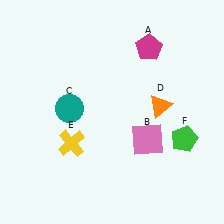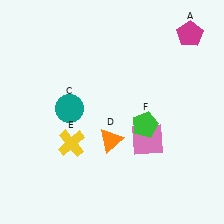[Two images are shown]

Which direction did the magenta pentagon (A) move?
The magenta pentagon (A) moved right.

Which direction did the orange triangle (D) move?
The orange triangle (D) moved left.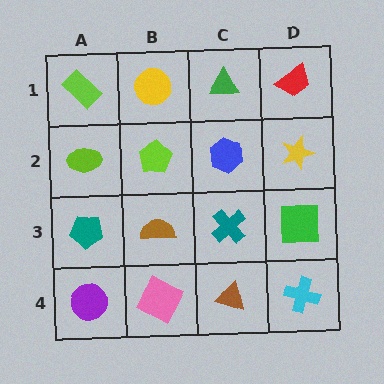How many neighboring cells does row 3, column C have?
4.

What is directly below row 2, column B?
A brown semicircle.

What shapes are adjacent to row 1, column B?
A lime pentagon (row 2, column B), a lime rectangle (row 1, column A), a green triangle (row 1, column C).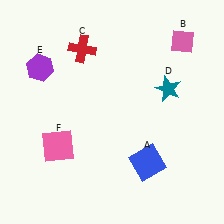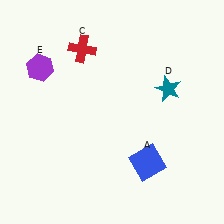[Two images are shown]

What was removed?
The pink diamond (B), the pink square (F) were removed in Image 2.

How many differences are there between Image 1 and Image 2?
There are 2 differences between the two images.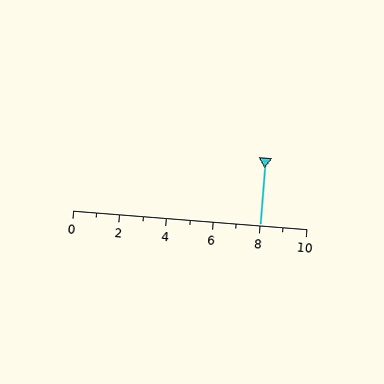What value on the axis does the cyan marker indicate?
The marker indicates approximately 8.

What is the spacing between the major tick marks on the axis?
The major ticks are spaced 2 apart.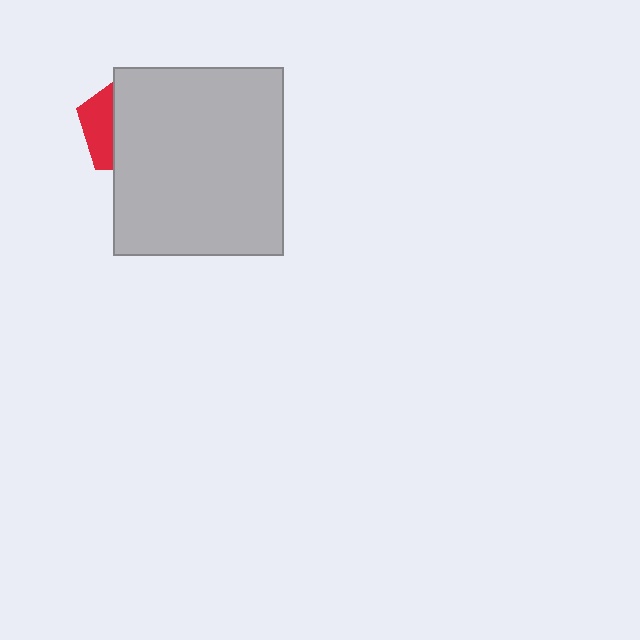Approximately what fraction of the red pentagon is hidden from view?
Roughly 69% of the red pentagon is hidden behind the light gray rectangle.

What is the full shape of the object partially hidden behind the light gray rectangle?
The partially hidden object is a red pentagon.